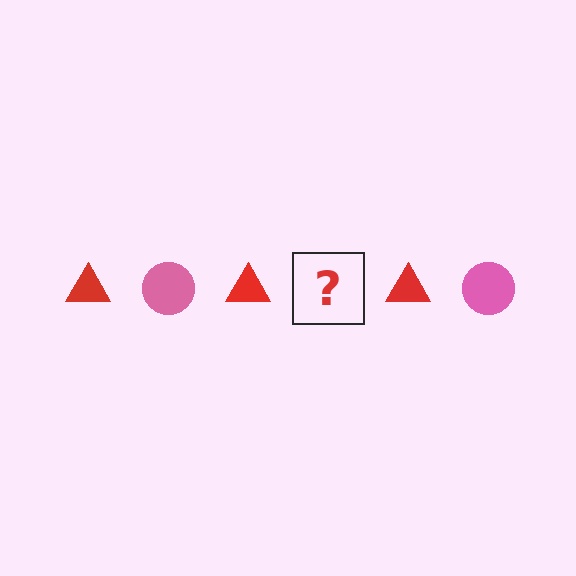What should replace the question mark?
The question mark should be replaced with a pink circle.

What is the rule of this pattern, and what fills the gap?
The rule is that the pattern alternates between red triangle and pink circle. The gap should be filled with a pink circle.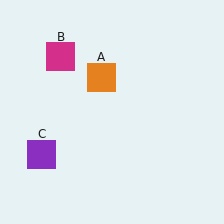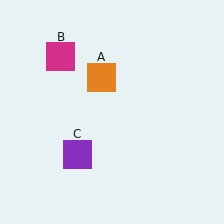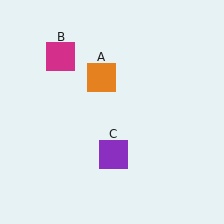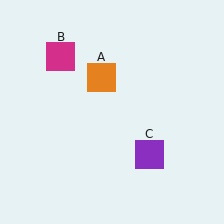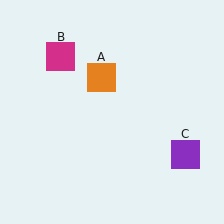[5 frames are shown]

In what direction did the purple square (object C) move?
The purple square (object C) moved right.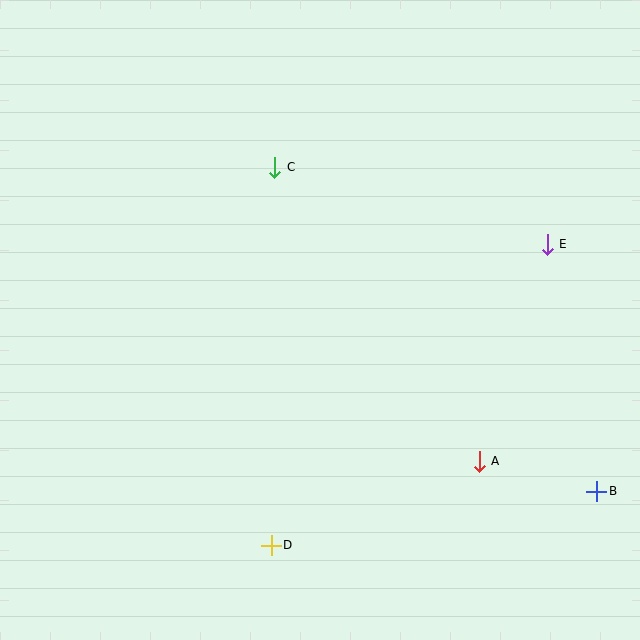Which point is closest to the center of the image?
Point C at (275, 167) is closest to the center.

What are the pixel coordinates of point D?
Point D is at (271, 545).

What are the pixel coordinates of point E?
Point E is at (547, 244).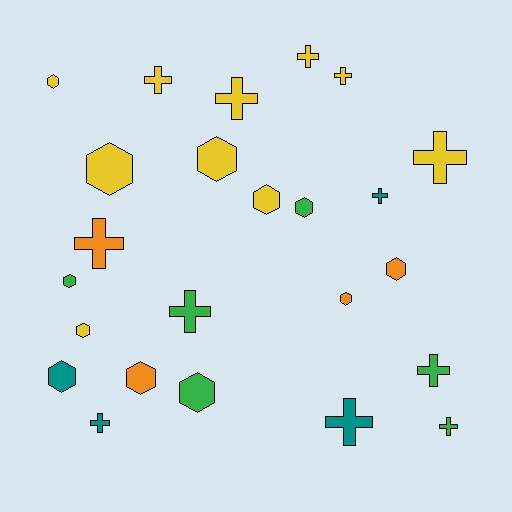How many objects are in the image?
There are 24 objects.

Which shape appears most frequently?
Cross, with 12 objects.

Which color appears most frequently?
Yellow, with 10 objects.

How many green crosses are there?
There are 3 green crosses.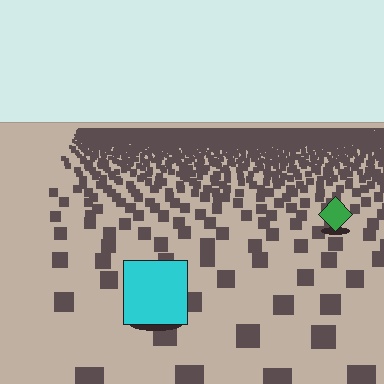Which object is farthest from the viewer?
The green diamond is farthest from the viewer. It appears smaller and the ground texture around it is denser.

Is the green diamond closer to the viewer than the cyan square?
No. The cyan square is closer — you can tell from the texture gradient: the ground texture is coarser near it.